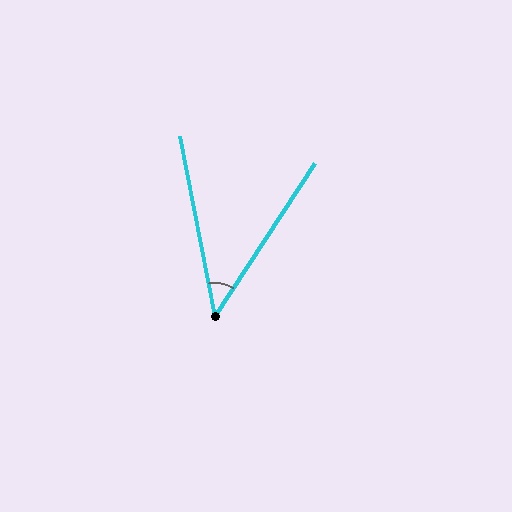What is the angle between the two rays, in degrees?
Approximately 44 degrees.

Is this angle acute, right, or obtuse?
It is acute.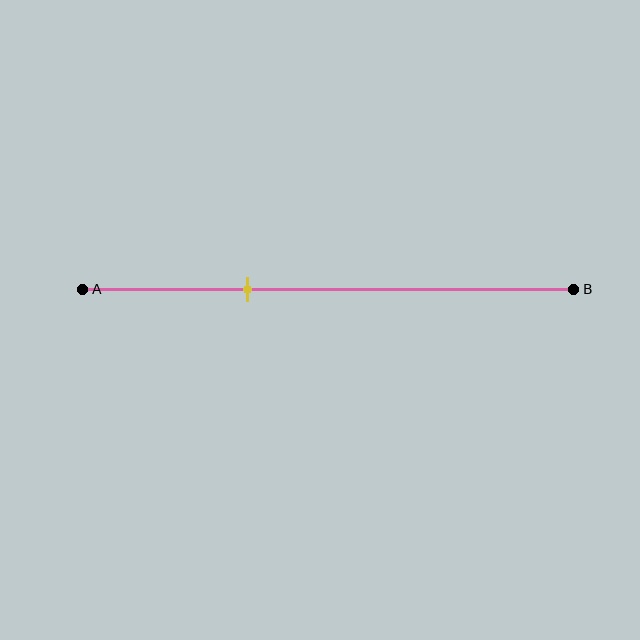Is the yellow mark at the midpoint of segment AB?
No, the mark is at about 35% from A, not at the 50% midpoint.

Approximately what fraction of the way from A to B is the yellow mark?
The yellow mark is approximately 35% of the way from A to B.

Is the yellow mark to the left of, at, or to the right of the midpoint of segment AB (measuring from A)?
The yellow mark is to the left of the midpoint of segment AB.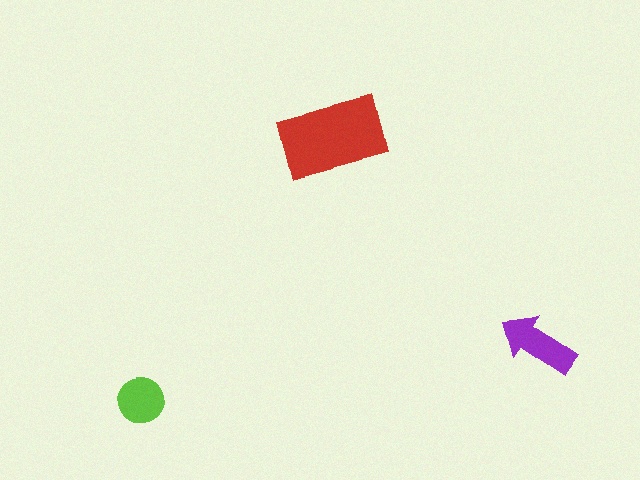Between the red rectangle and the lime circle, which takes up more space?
The red rectangle.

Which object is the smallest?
The lime circle.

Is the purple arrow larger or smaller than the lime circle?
Larger.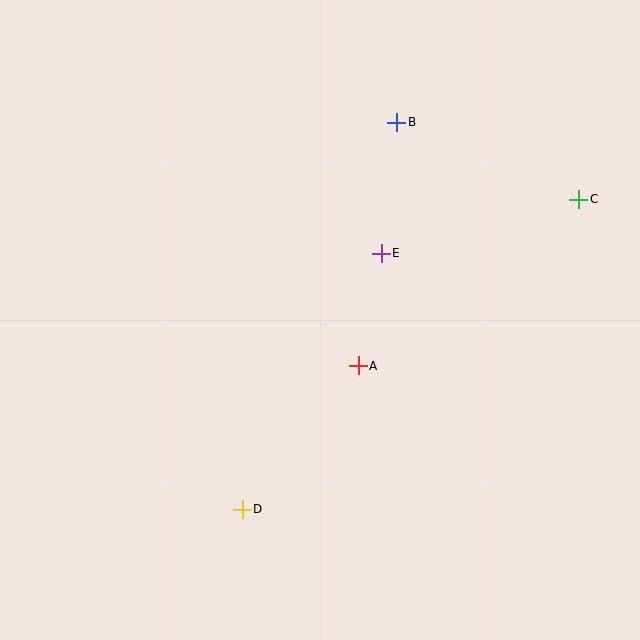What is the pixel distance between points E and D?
The distance between E and D is 291 pixels.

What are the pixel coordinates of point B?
Point B is at (397, 122).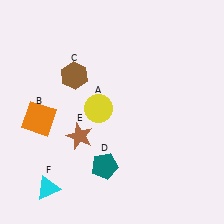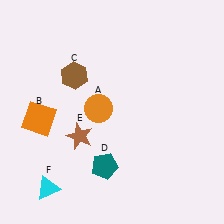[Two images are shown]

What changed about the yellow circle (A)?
In Image 1, A is yellow. In Image 2, it changed to orange.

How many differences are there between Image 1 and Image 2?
There is 1 difference between the two images.